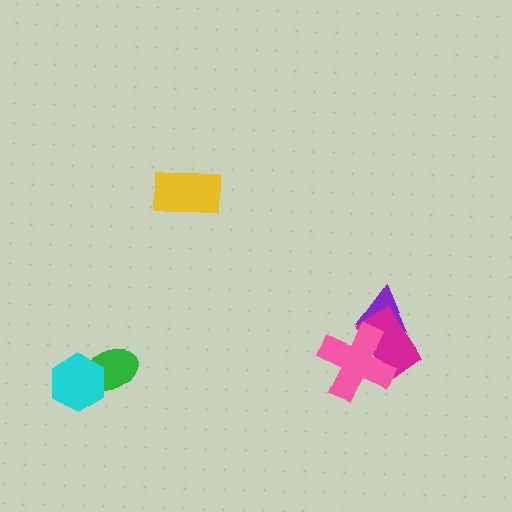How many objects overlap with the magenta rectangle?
2 objects overlap with the magenta rectangle.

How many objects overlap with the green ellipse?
1 object overlaps with the green ellipse.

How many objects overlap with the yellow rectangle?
0 objects overlap with the yellow rectangle.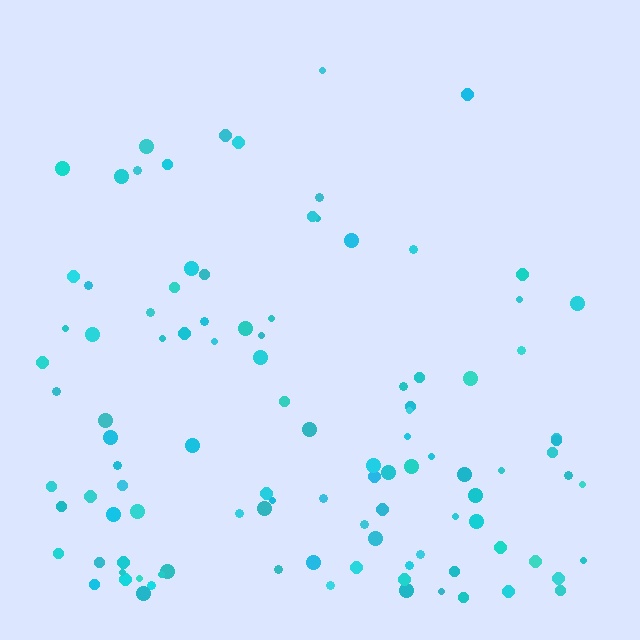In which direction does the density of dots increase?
From top to bottom, with the bottom side densest.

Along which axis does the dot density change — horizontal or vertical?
Vertical.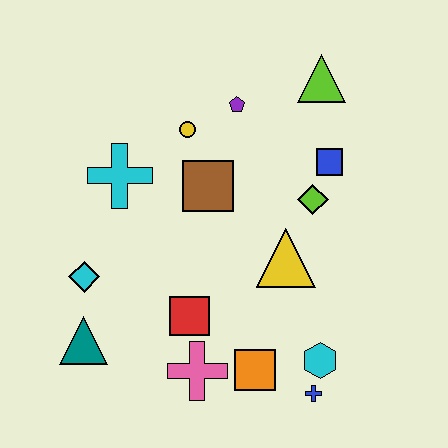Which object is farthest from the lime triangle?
The teal triangle is farthest from the lime triangle.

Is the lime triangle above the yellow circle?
Yes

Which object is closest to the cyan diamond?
The teal triangle is closest to the cyan diamond.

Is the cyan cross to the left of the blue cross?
Yes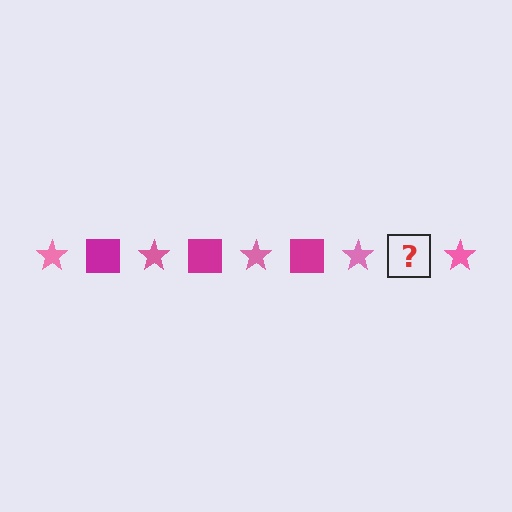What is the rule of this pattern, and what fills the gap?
The rule is that the pattern alternates between pink star and magenta square. The gap should be filled with a magenta square.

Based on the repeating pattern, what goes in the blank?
The blank should be a magenta square.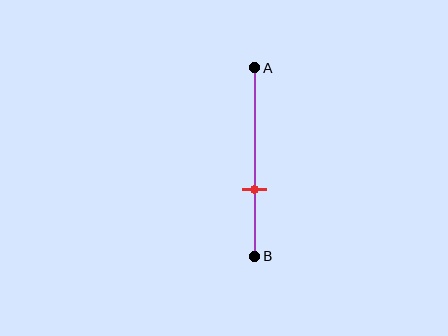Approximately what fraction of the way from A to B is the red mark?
The red mark is approximately 65% of the way from A to B.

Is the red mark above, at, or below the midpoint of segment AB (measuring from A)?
The red mark is below the midpoint of segment AB.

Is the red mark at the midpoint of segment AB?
No, the mark is at about 65% from A, not at the 50% midpoint.